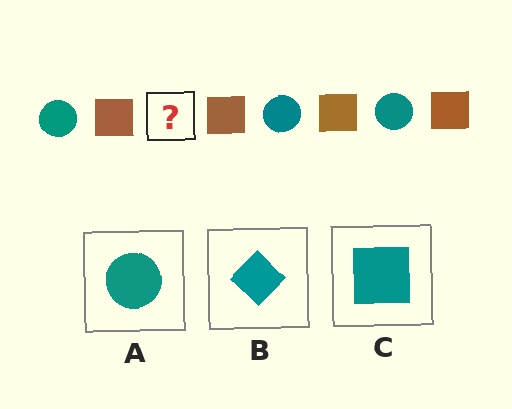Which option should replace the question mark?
Option A.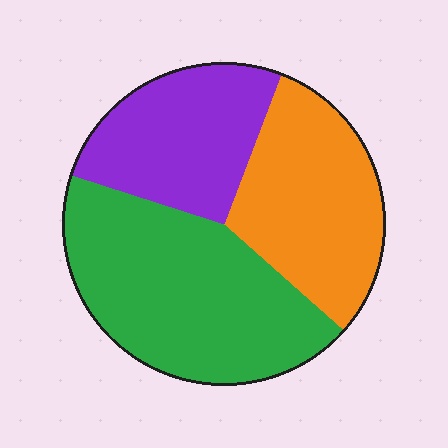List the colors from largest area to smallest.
From largest to smallest: green, orange, purple.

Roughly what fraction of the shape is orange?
Orange takes up about one third (1/3) of the shape.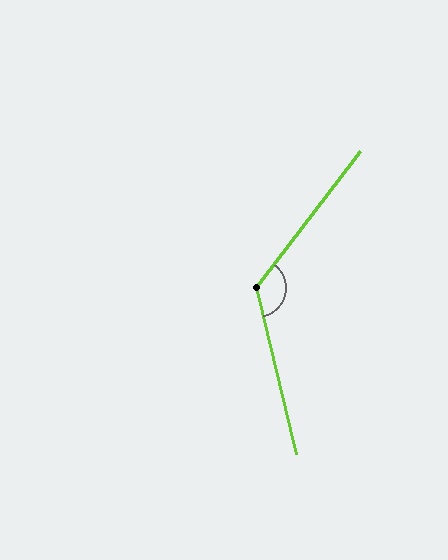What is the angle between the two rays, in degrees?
Approximately 129 degrees.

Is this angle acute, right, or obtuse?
It is obtuse.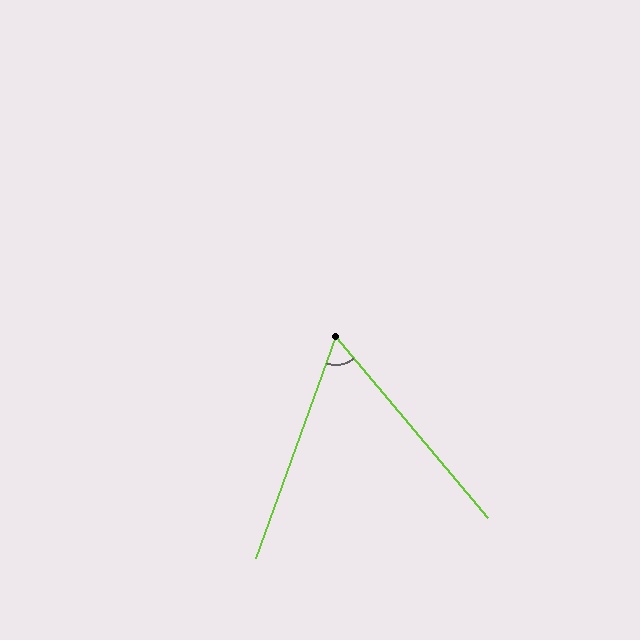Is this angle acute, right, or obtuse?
It is acute.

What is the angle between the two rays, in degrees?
Approximately 60 degrees.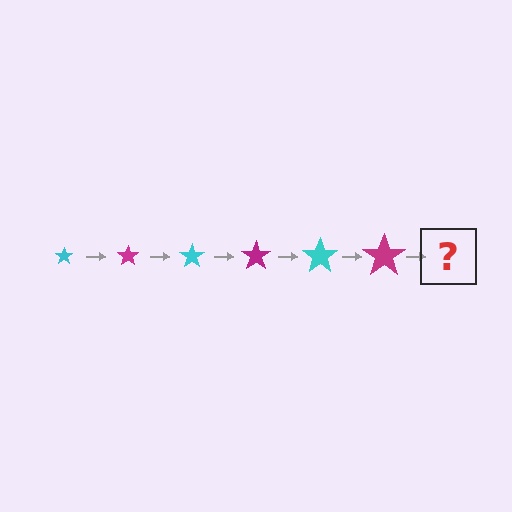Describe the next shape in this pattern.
It should be a cyan star, larger than the previous one.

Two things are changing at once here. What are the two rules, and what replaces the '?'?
The two rules are that the star grows larger each step and the color cycles through cyan and magenta. The '?' should be a cyan star, larger than the previous one.